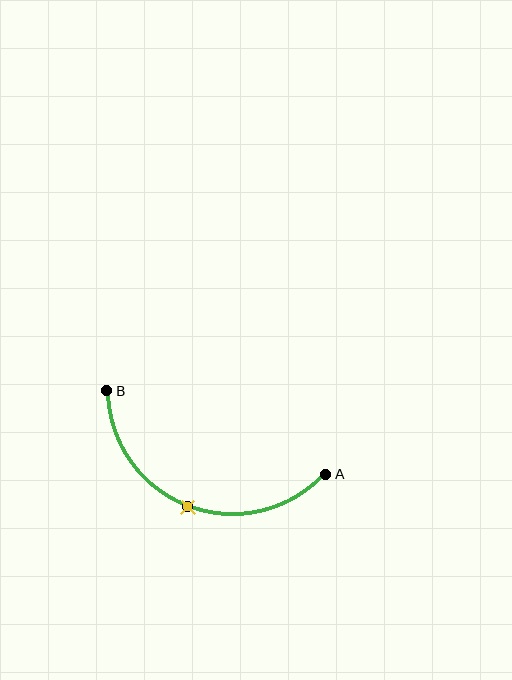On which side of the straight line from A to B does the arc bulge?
The arc bulges below the straight line connecting A and B.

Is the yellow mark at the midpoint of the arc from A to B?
Yes. The yellow mark lies on the arc at equal arc-length from both A and B — it is the arc midpoint.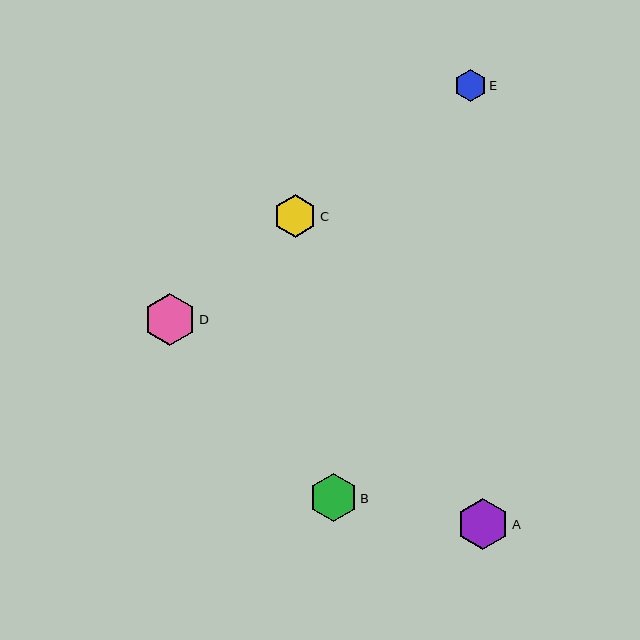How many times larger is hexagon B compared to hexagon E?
Hexagon B is approximately 1.5 times the size of hexagon E.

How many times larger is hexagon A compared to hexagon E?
Hexagon A is approximately 1.6 times the size of hexagon E.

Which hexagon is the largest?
Hexagon D is the largest with a size of approximately 52 pixels.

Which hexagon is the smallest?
Hexagon E is the smallest with a size of approximately 32 pixels.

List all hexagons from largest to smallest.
From largest to smallest: D, A, B, C, E.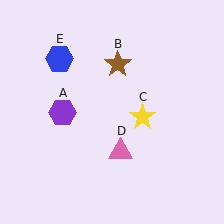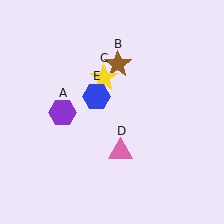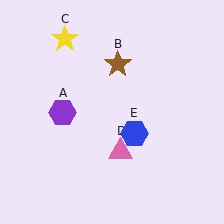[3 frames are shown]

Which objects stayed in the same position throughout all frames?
Purple hexagon (object A) and brown star (object B) and pink triangle (object D) remained stationary.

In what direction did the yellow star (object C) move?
The yellow star (object C) moved up and to the left.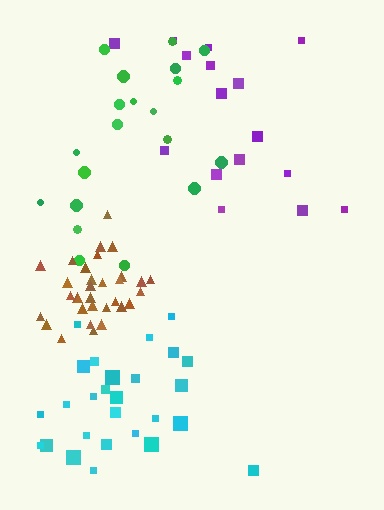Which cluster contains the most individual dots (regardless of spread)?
Brown (32).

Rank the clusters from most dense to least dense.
brown, cyan, purple, green.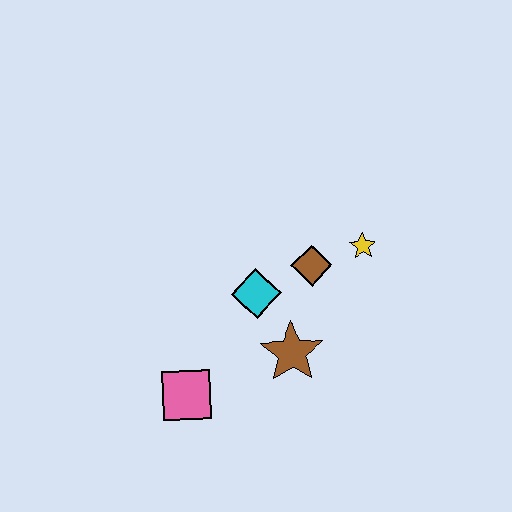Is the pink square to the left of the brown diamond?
Yes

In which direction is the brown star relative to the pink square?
The brown star is to the right of the pink square.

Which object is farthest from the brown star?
The yellow star is farthest from the brown star.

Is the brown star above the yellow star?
No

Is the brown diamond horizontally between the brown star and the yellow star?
Yes